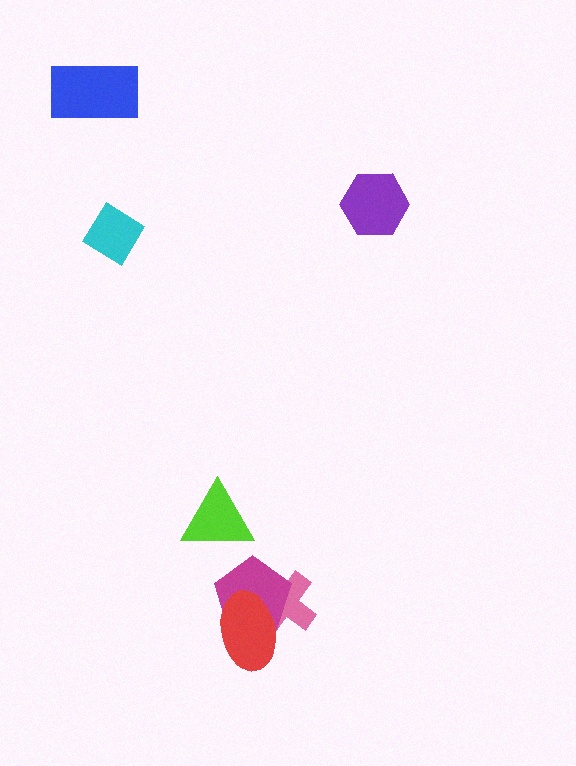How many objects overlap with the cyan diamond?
0 objects overlap with the cyan diamond.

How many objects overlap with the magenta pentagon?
2 objects overlap with the magenta pentagon.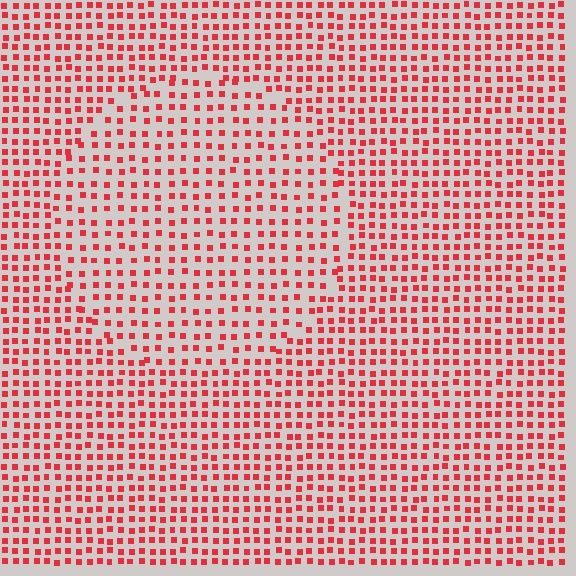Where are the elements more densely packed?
The elements are more densely packed outside the circle boundary.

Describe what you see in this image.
The image contains small red elements arranged at two different densities. A circle-shaped region is visible where the elements are less densely packed than the surrounding area.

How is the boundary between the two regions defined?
The boundary is defined by a change in element density (approximately 1.5x ratio). All elements are the same color, size, and shape.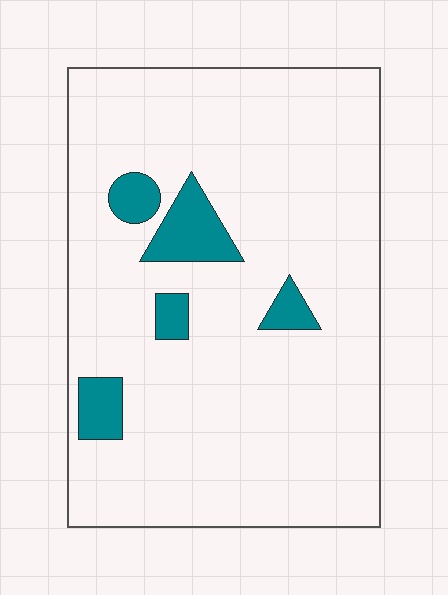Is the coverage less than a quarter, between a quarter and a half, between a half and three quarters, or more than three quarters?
Less than a quarter.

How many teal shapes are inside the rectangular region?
5.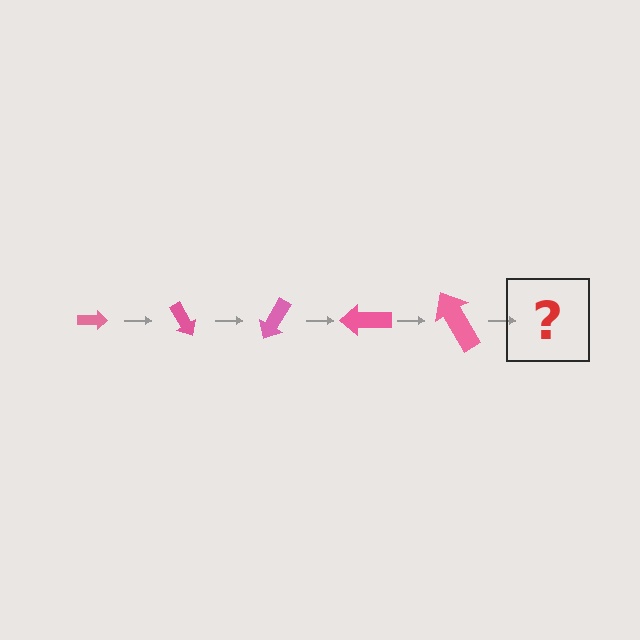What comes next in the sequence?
The next element should be an arrow, larger than the previous one and rotated 300 degrees from the start.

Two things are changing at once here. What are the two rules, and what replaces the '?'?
The two rules are that the arrow grows larger each step and it rotates 60 degrees each step. The '?' should be an arrow, larger than the previous one and rotated 300 degrees from the start.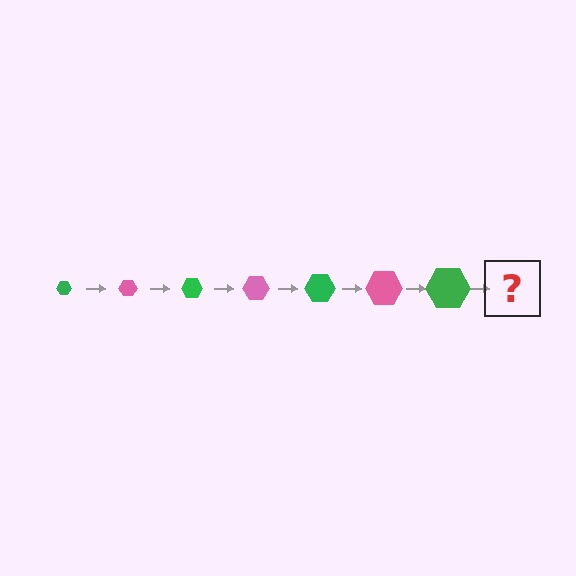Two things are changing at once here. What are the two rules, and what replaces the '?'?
The two rules are that the hexagon grows larger each step and the color cycles through green and pink. The '?' should be a pink hexagon, larger than the previous one.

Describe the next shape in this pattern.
It should be a pink hexagon, larger than the previous one.